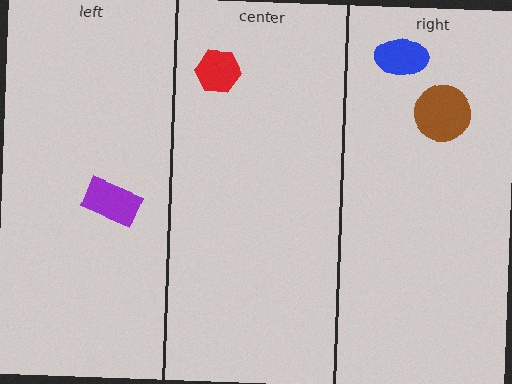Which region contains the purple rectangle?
The left region.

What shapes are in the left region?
The purple rectangle.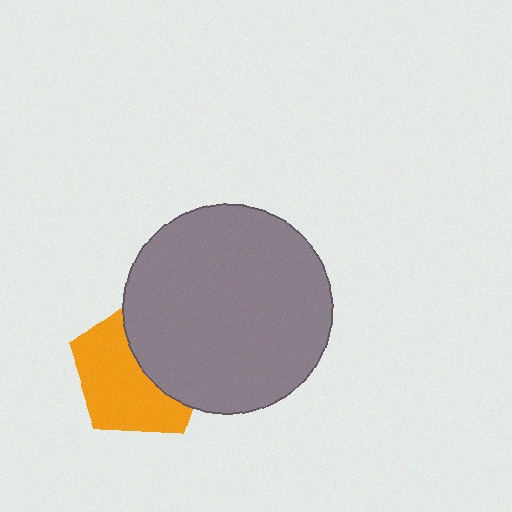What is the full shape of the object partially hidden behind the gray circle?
The partially hidden object is an orange pentagon.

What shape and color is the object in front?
The object in front is a gray circle.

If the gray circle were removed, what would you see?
You would see the complete orange pentagon.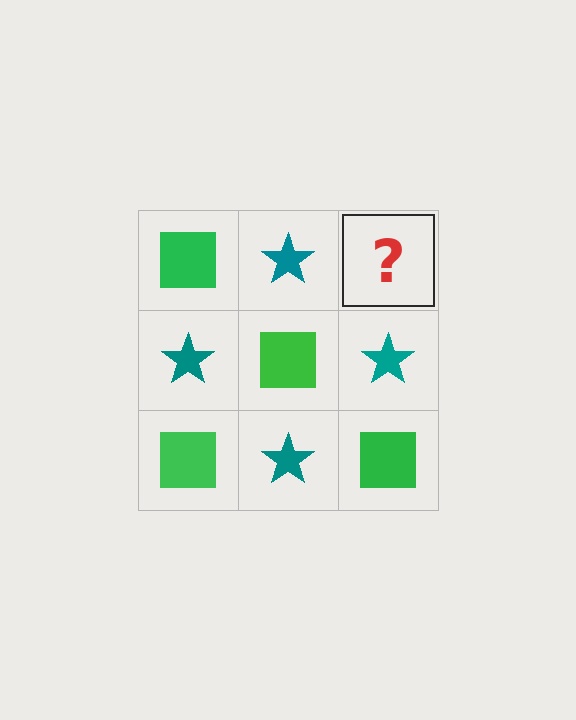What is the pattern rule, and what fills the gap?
The rule is that it alternates green square and teal star in a checkerboard pattern. The gap should be filled with a green square.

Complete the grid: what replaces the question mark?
The question mark should be replaced with a green square.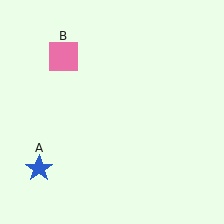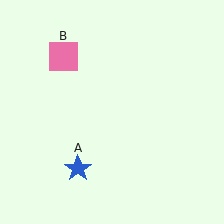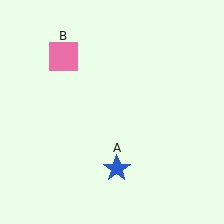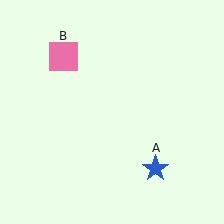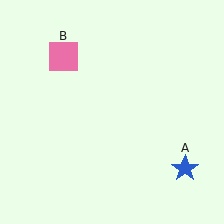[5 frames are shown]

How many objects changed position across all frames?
1 object changed position: blue star (object A).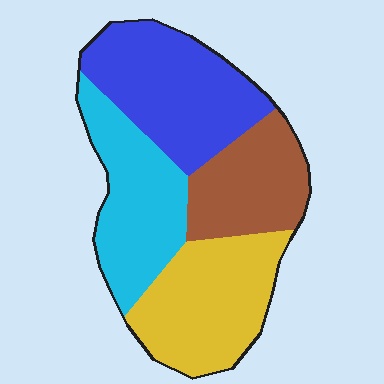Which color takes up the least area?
Brown, at roughly 20%.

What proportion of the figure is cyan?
Cyan covers roughly 25% of the figure.